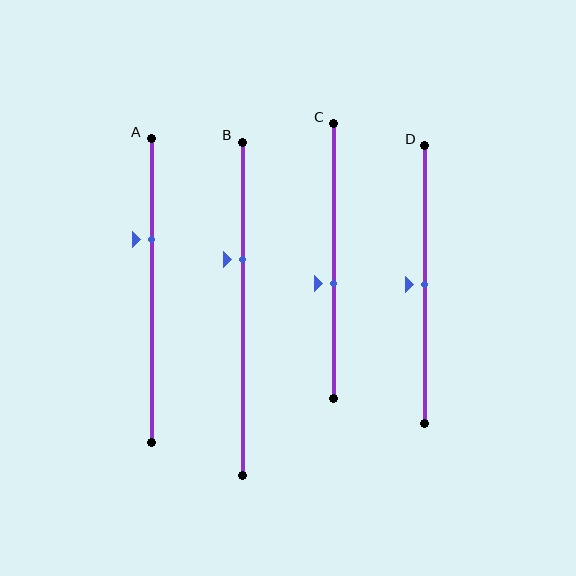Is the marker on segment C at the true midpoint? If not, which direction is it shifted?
No, the marker on segment C is shifted downward by about 8% of the segment length.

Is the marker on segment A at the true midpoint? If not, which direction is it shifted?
No, the marker on segment A is shifted upward by about 17% of the segment length.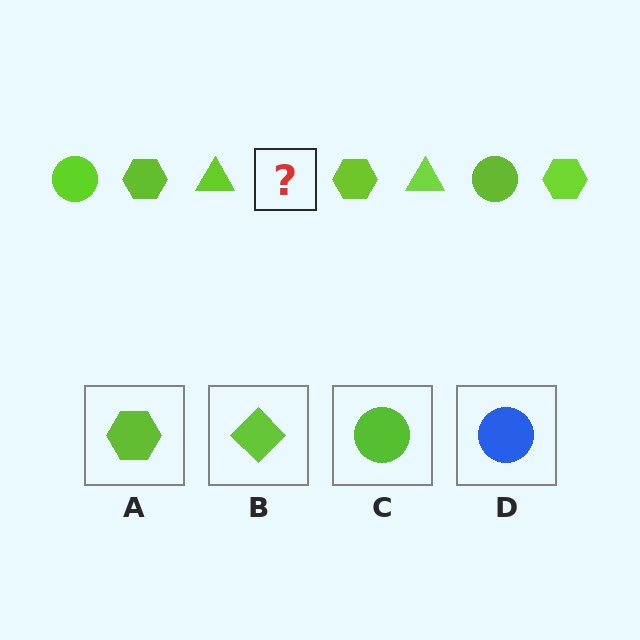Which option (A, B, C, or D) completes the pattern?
C.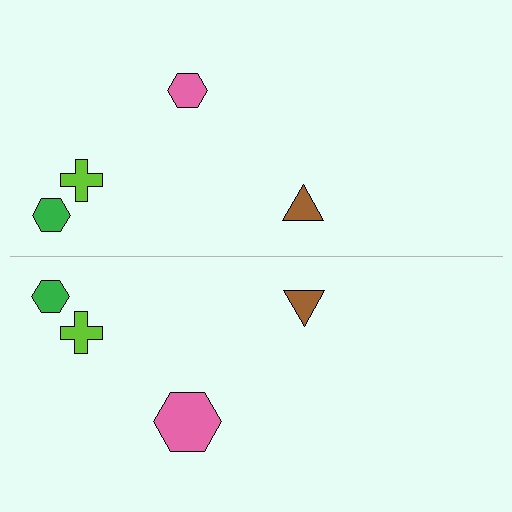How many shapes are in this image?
There are 8 shapes in this image.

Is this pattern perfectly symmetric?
No, the pattern is not perfectly symmetric. The pink hexagon on the bottom side has a different size than its mirror counterpart.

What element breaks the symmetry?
The pink hexagon on the bottom side has a different size than its mirror counterpart.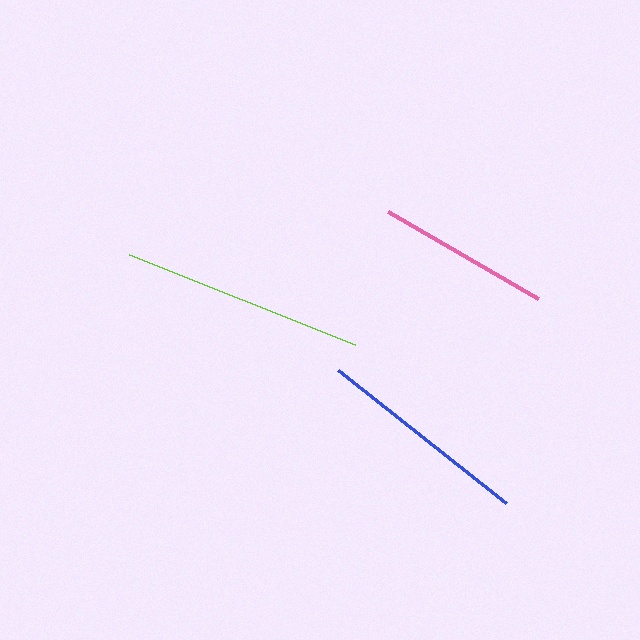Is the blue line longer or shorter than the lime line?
The lime line is longer than the blue line.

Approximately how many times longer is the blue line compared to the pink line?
The blue line is approximately 1.2 times the length of the pink line.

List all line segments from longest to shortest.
From longest to shortest: lime, blue, pink.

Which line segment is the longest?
The lime line is the longest at approximately 243 pixels.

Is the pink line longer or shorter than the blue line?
The blue line is longer than the pink line.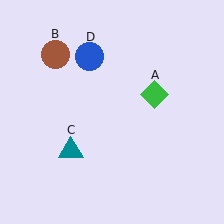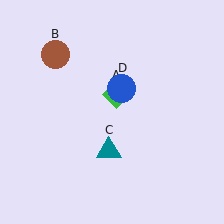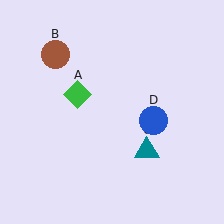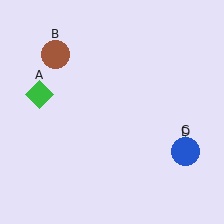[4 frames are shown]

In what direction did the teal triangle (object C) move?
The teal triangle (object C) moved right.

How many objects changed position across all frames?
3 objects changed position: green diamond (object A), teal triangle (object C), blue circle (object D).